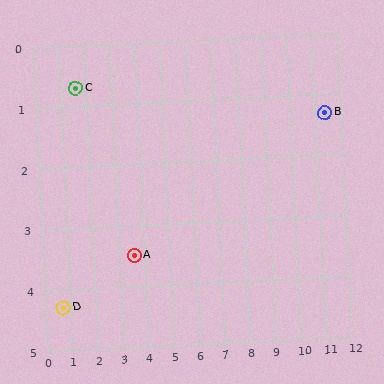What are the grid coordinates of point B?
Point B is at approximately (11.4, 1.3).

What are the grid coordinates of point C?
Point C is at approximately (1.6, 0.7).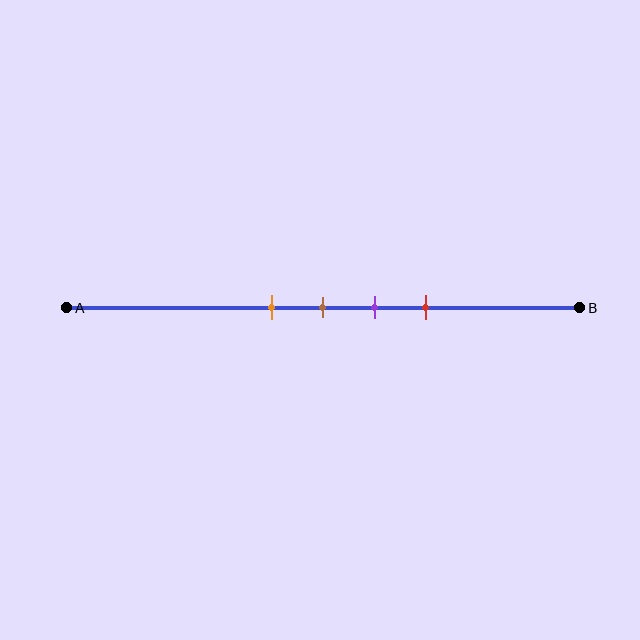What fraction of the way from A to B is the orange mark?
The orange mark is approximately 40% (0.4) of the way from A to B.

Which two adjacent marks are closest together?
The orange and brown marks are the closest adjacent pair.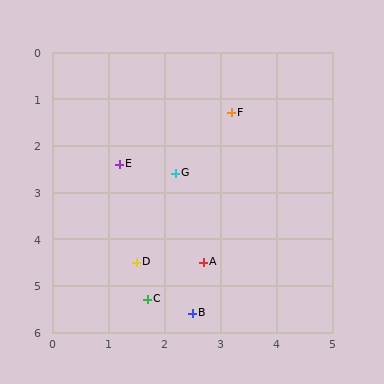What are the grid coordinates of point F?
Point F is at approximately (3.2, 1.3).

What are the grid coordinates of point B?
Point B is at approximately (2.5, 5.6).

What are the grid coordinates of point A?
Point A is at approximately (2.7, 4.5).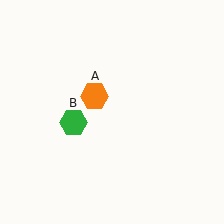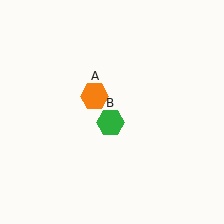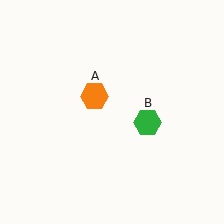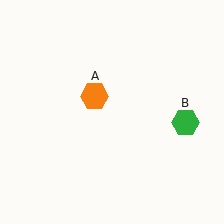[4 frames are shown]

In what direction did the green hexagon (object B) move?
The green hexagon (object B) moved right.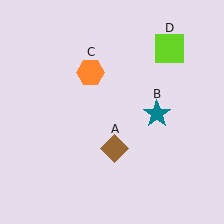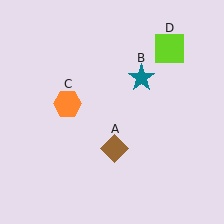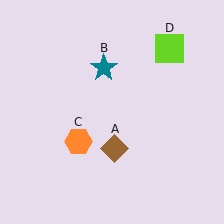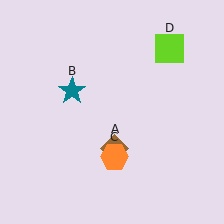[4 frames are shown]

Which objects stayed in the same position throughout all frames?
Brown diamond (object A) and lime square (object D) remained stationary.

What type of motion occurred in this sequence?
The teal star (object B), orange hexagon (object C) rotated counterclockwise around the center of the scene.